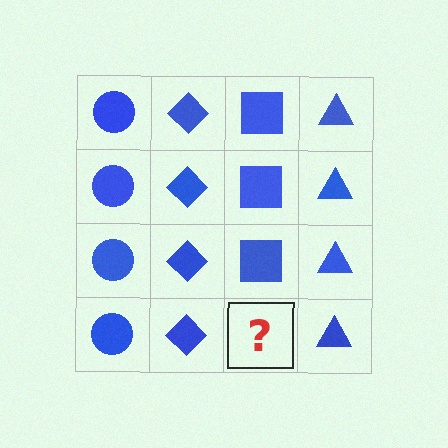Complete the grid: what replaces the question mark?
The question mark should be replaced with a blue square.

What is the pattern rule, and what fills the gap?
The rule is that each column has a consistent shape. The gap should be filled with a blue square.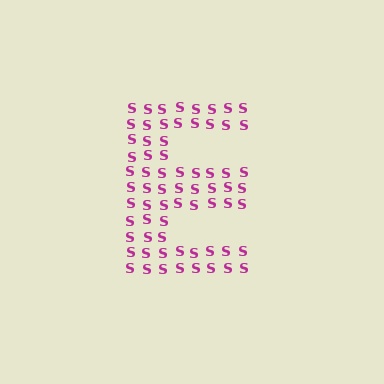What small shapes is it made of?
It is made of small letter S's.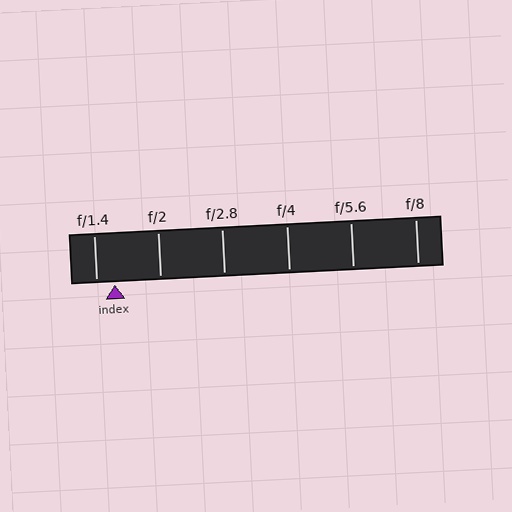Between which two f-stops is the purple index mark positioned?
The index mark is between f/1.4 and f/2.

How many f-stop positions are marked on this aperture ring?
There are 6 f-stop positions marked.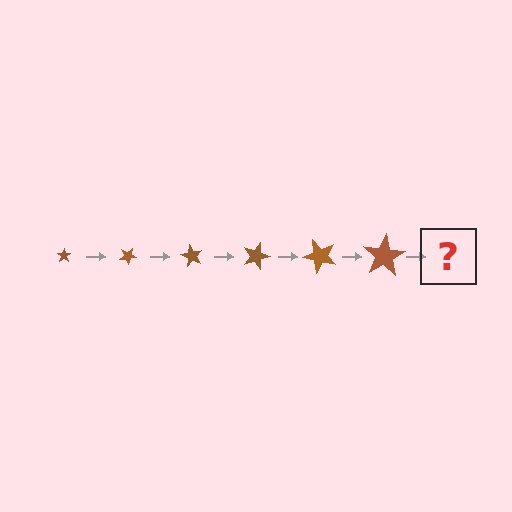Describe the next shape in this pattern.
It should be a star, larger than the previous one and rotated 180 degrees from the start.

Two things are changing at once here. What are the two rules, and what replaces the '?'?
The two rules are that the star grows larger each step and it rotates 30 degrees each step. The '?' should be a star, larger than the previous one and rotated 180 degrees from the start.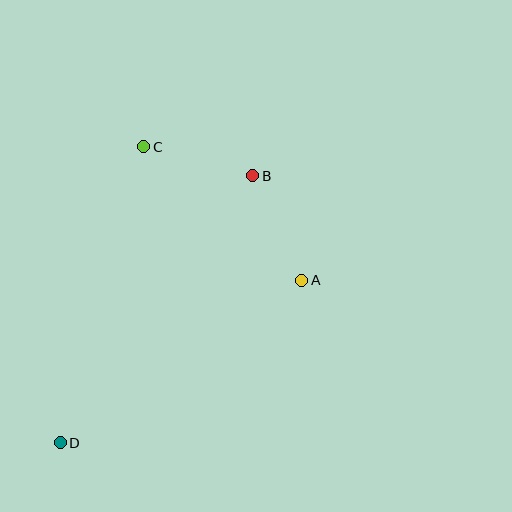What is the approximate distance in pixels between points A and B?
The distance between A and B is approximately 116 pixels.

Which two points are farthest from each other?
Points B and D are farthest from each other.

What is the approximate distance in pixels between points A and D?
The distance between A and D is approximately 291 pixels.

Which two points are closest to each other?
Points B and C are closest to each other.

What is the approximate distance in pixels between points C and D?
The distance between C and D is approximately 308 pixels.